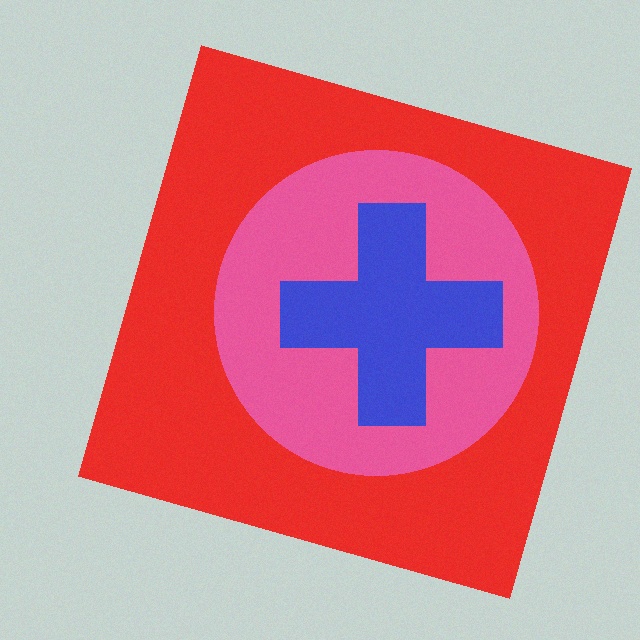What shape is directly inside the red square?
The pink circle.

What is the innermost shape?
The blue cross.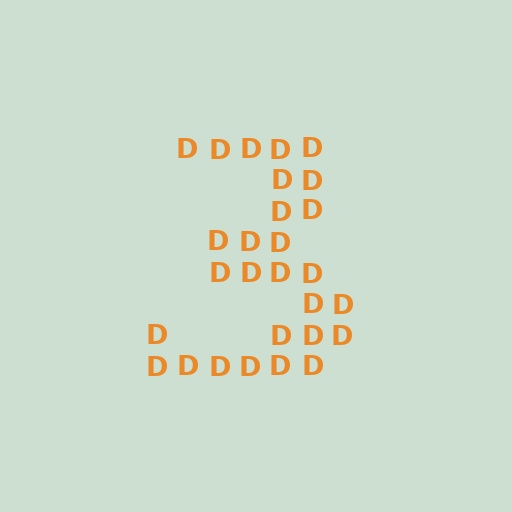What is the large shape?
The large shape is the digit 3.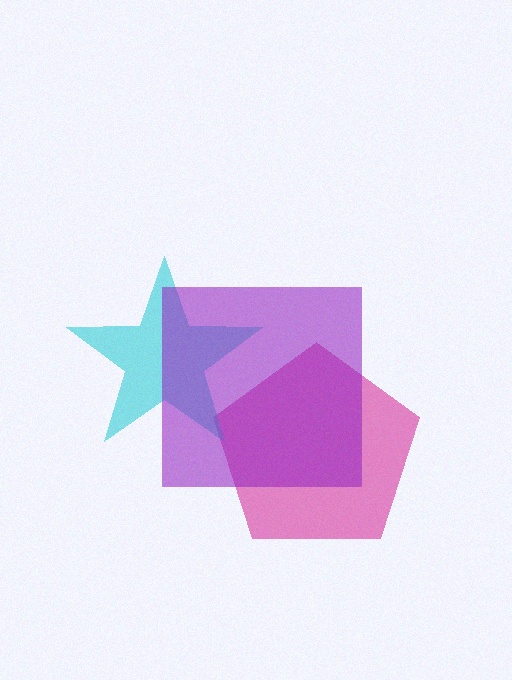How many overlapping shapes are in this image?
There are 3 overlapping shapes in the image.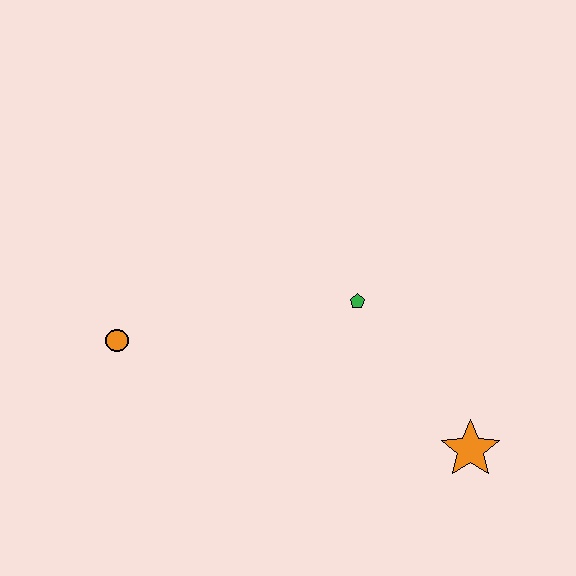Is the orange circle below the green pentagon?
Yes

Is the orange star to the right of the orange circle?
Yes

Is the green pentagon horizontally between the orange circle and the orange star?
Yes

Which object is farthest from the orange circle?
The orange star is farthest from the orange circle.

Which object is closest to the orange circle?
The green pentagon is closest to the orange circle.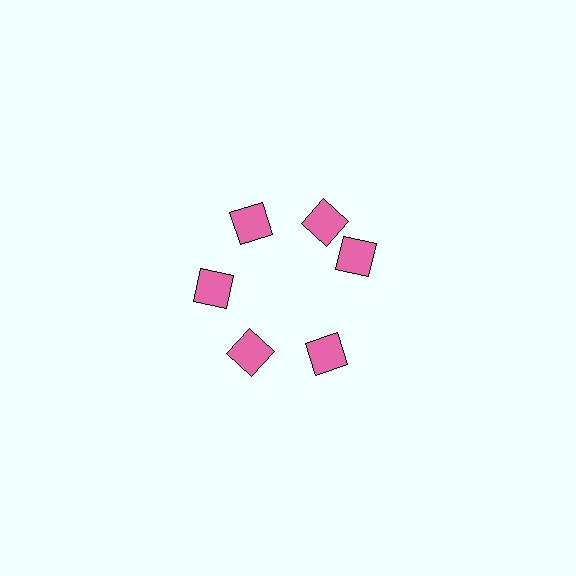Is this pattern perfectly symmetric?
No. The 6 pink diamonds are arranged in a ring, but one element near the 3 o'clock position is rotated out of alignment along the ring, breaking the 6-fold rotational symmetry.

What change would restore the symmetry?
The symmetry would be restored by rotating it back into even spacing with its neighbors so that all 6 diamonds sit at equal angles and equal distance from the center.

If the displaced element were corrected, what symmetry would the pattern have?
It would have 6-fold rotational symmetry — the pattern would map onto itself every 60 degrees.